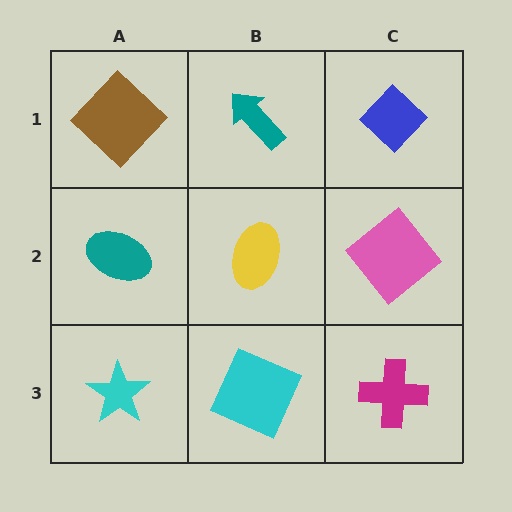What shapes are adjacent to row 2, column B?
A teal arrow (row 1, column B), a cyan square (row 3, column B), a teal ellipse (row 2, column A), a pink diamond (row 2, column C).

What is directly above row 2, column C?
A blue diamond.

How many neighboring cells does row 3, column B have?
3.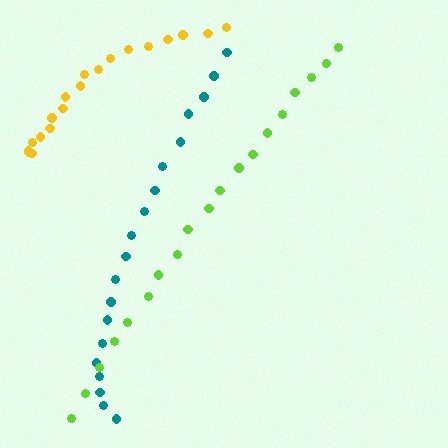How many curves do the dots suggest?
There are 3 distinct paths.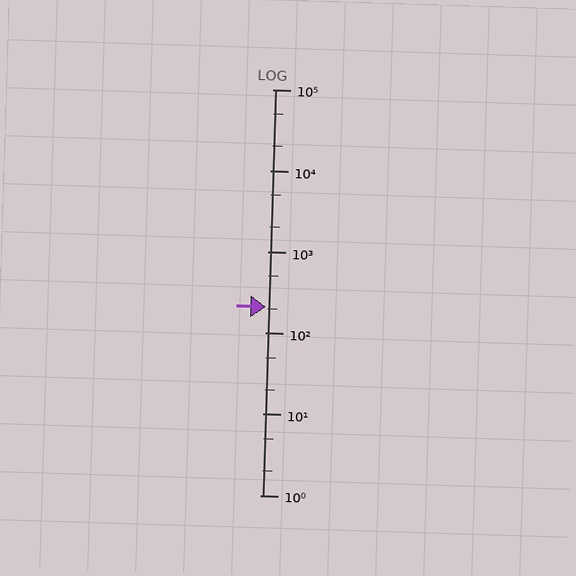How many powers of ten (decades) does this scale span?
The scale spans 5 decades, from 1 to 100000.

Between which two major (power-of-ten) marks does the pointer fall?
The pointer is between 100 and 1000.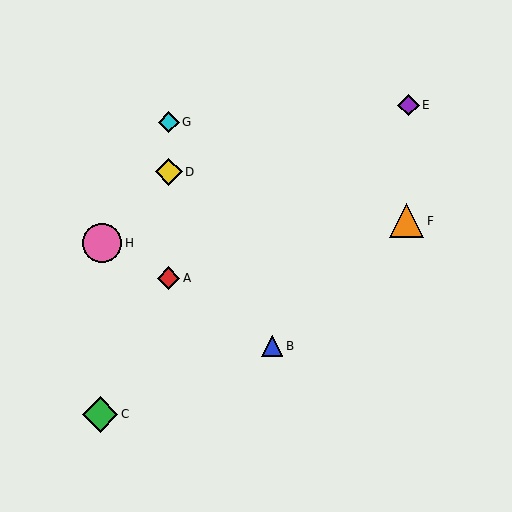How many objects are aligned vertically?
3 objects (A, D, G) are aligned vertically.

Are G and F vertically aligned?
No, G is at x≈169 and F is at x≈407.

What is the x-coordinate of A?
Object A is at x≈169.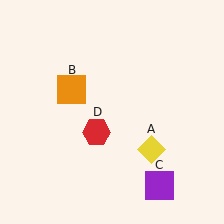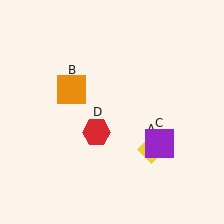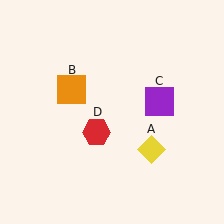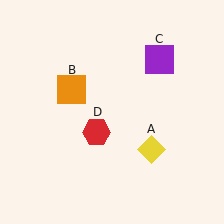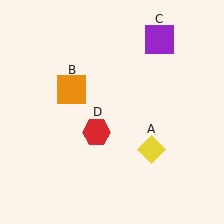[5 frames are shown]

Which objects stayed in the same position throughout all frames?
Yellow diamond (object A) and orange square (object B) and red hexagon (object D) remained stationary.